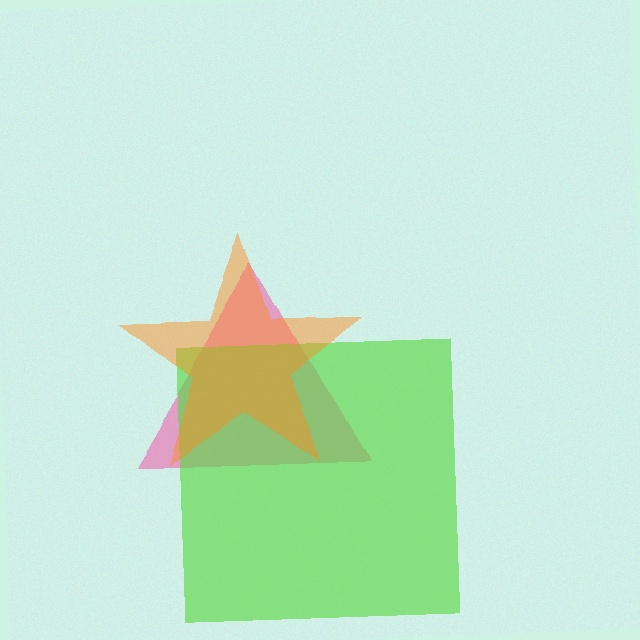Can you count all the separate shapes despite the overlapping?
Yes, there are 3 separate shapes.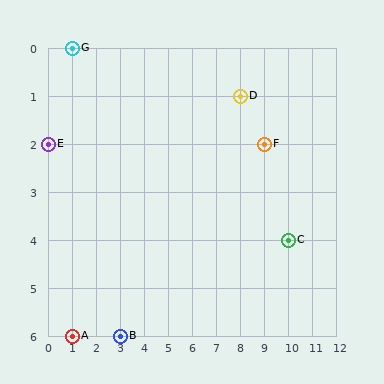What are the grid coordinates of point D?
Point D is at grid coordinates (8, 1).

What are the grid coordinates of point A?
Point A is at grid coordinates (1, 6).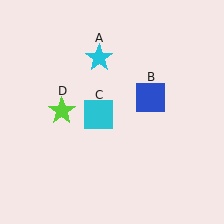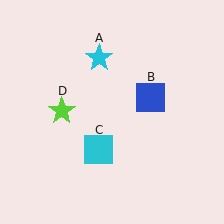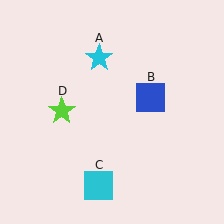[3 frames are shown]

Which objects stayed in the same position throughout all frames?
Cyan star (object A) and blue square (object B) and lime star (object D) remained stationary.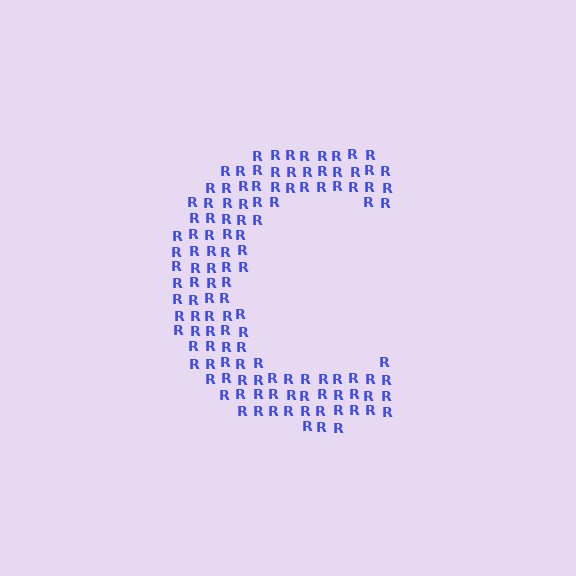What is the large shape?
The large shape is the letter C.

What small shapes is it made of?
It is made of small letter R's.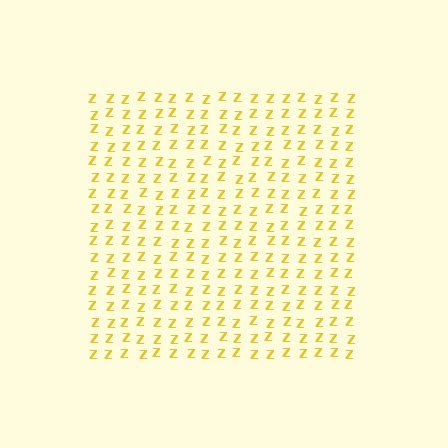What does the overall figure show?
The overall figure shows a square.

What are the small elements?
The small elements are letter Z's.